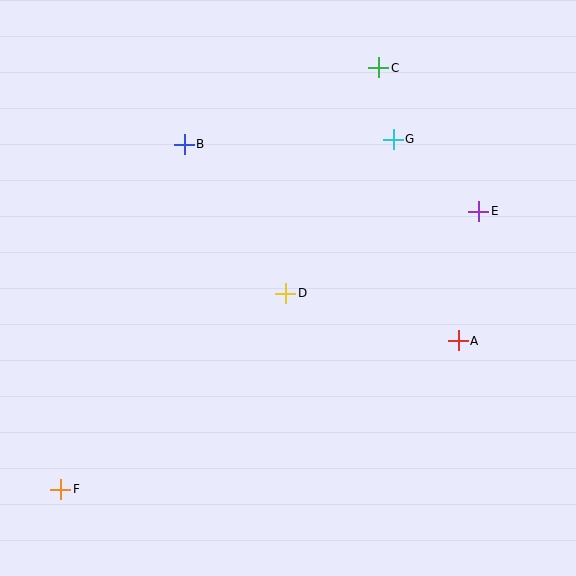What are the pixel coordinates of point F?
Point F is at (61, 489).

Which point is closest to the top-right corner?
Point C is closest to the top-right corner.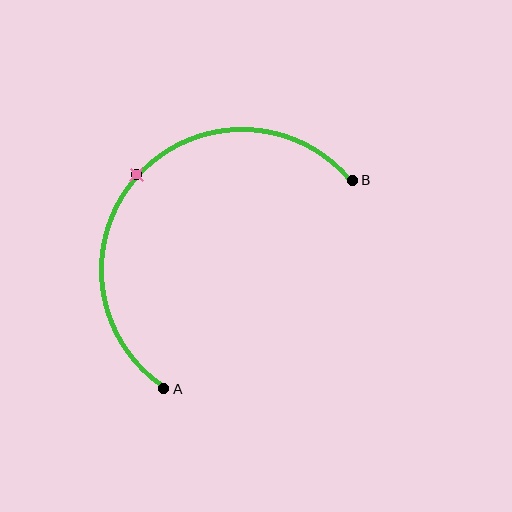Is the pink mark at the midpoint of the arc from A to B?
Yes. The pink mark lies on the arc at equal arc-length from both A and B — it is the arc midpoint.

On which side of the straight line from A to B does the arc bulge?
The arc bulges above and to the left of the straight line connecting A and B.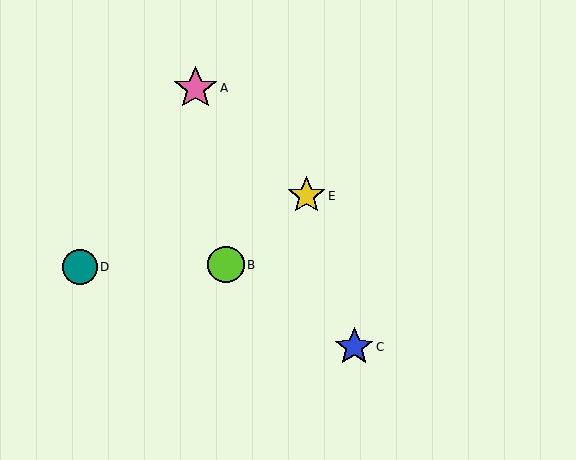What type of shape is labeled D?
Shape D is a teal circle.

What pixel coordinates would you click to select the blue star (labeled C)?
Click at (354, 347) to select the blue star C.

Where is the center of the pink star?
The center of the pink star is at (196, 88).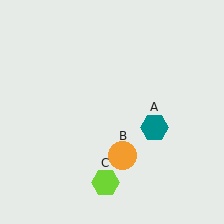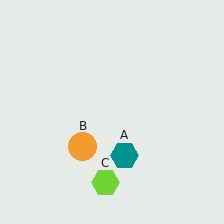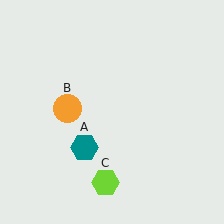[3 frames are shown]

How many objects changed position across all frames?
2 objects changed position: teal hexagon (object A), orange circle (object B).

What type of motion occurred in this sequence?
The teal hexagon (object A), orange circle (object B) rotated clockwise around the center of the scene.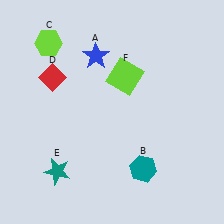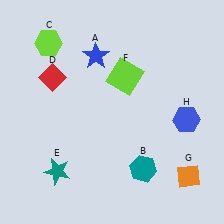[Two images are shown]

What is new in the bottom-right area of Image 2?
An orange diamond (G) was added in the bottom-right area of Image 2.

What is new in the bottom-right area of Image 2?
A blue hexagon (H) was added in the bottom-right area of Image 2.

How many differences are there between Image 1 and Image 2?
There are 2 differences between the two images.